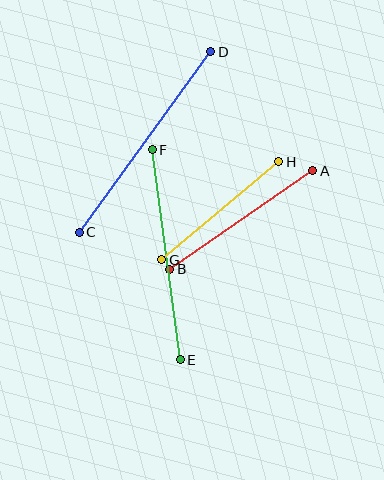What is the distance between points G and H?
The distance is approximately 153 pixels.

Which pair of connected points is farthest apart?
Points C and D are farthest apart.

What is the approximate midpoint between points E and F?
The midpoint is at approximately (166, 255) pixels.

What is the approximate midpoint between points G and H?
The midpoint is at approximately (220, 211) pixels.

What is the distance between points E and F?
The distance is approximately 212 pixels.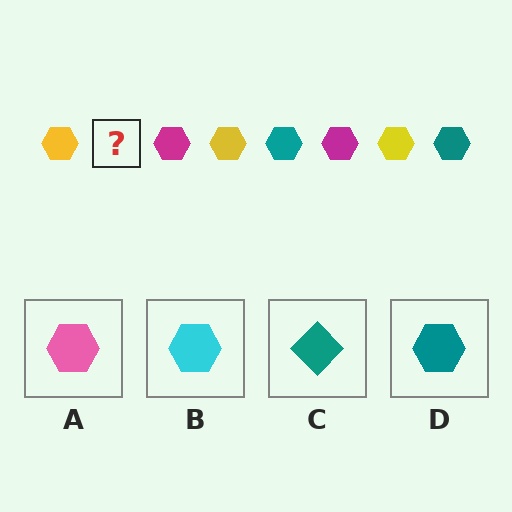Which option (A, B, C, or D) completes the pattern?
D.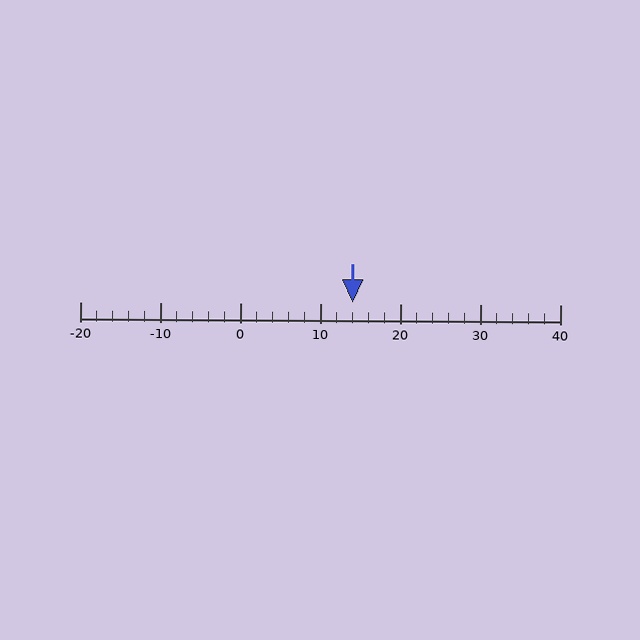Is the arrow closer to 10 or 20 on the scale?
The arrow is closer to 10.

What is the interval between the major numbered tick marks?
The major tick marks are spaced 10 units apart.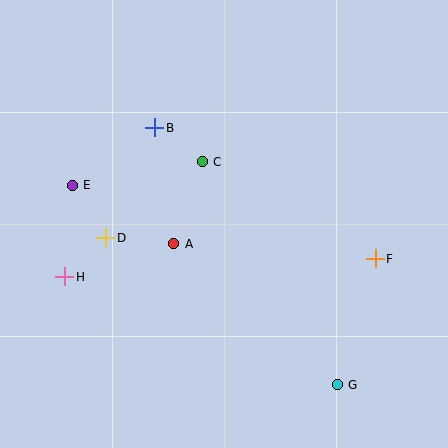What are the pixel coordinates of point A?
Point A is at (174, 244).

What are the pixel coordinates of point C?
Point C is at (202, 162).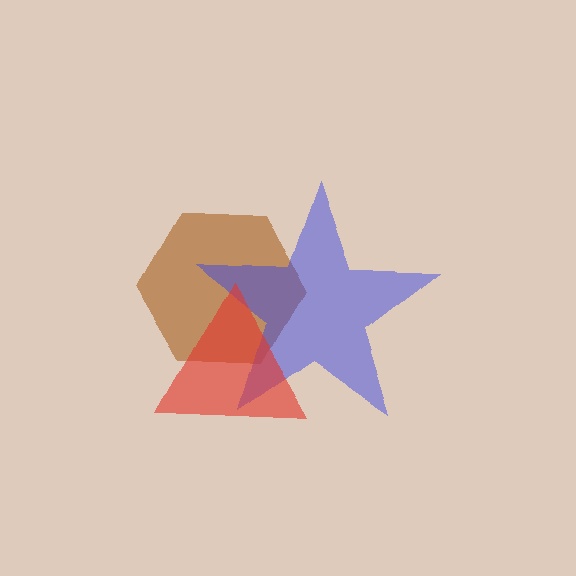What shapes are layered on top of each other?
The layered shapes are: a brown hexagon, a blue star, a red triangle.